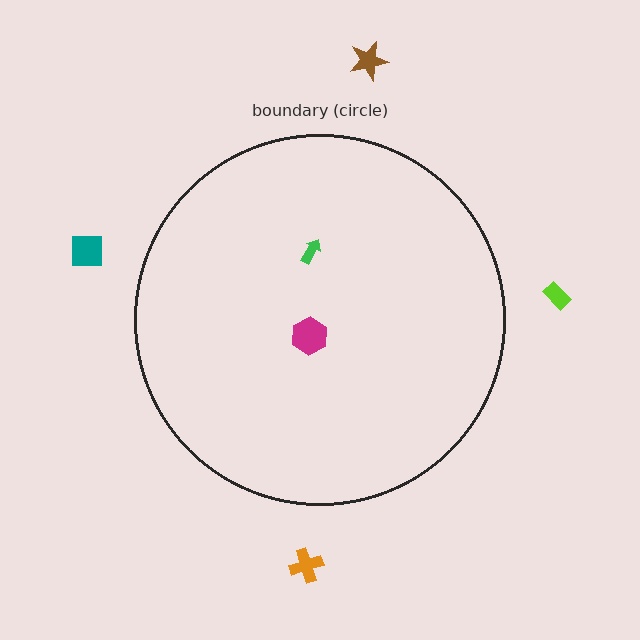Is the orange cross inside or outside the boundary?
Outside.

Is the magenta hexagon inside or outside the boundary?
Inside.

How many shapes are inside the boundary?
2 inside, 4 outside.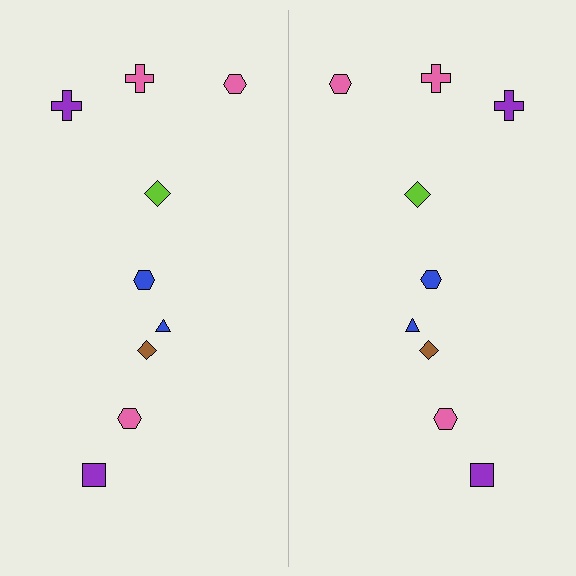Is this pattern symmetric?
Yes, this pattern has bilateral (reflection) symmetry.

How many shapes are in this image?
There are 18 shapes in this image.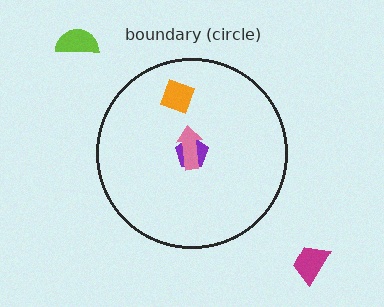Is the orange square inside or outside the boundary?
Inside.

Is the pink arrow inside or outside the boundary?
Inside.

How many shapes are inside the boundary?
3 inside, 2 outside.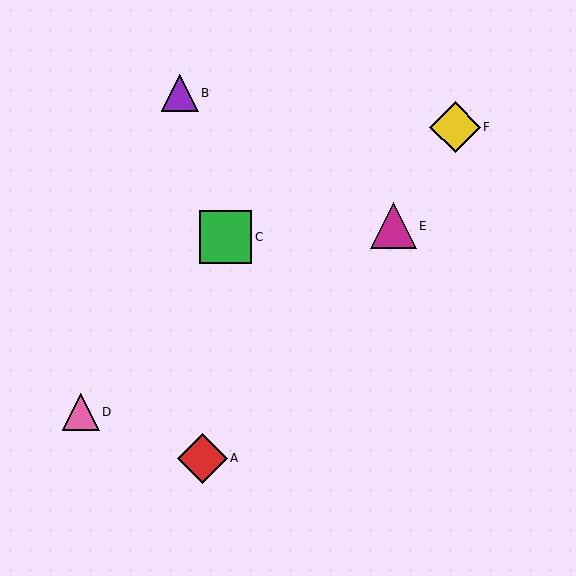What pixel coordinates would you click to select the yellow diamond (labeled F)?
Click at (455, 127) to select the yellow diamond F.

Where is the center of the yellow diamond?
The center of the yellow diamond is at (455, 127).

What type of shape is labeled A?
Shape A is a red diamond.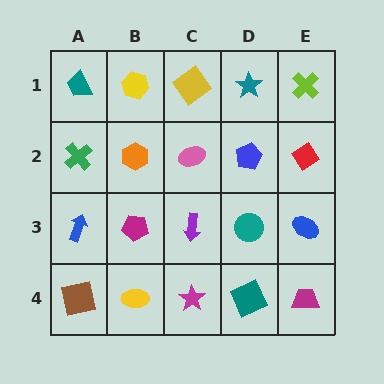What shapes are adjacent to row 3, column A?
A green cross (row 2, column A), a brown square (row 4, column A), a magenta pentagon (row 3, column B).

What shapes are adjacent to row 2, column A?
A teal trapezoid (row 1, column A), a blue arrow (row 3, column A), an orange hexagon (row 2, column B).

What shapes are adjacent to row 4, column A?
A blue arrow (row 3, column A), a yellow ellipse (row 4, column B).